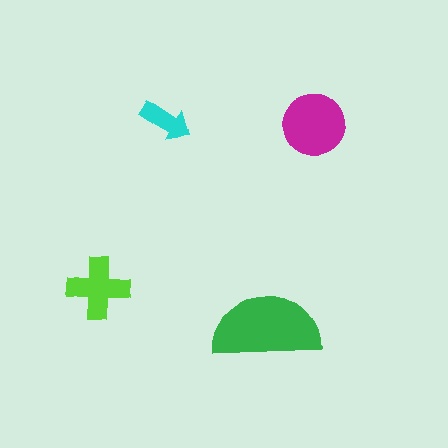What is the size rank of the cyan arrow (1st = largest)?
4th.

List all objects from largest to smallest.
The green semicircle, the magenta circle, the lime cross, the cyan arrow.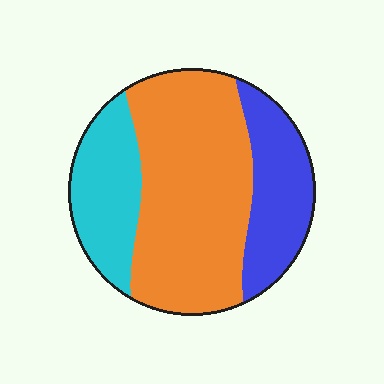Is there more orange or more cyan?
Orange.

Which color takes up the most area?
Orange, at roughly 55%.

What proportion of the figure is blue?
Blue takes up between a sixth and a third of the figure.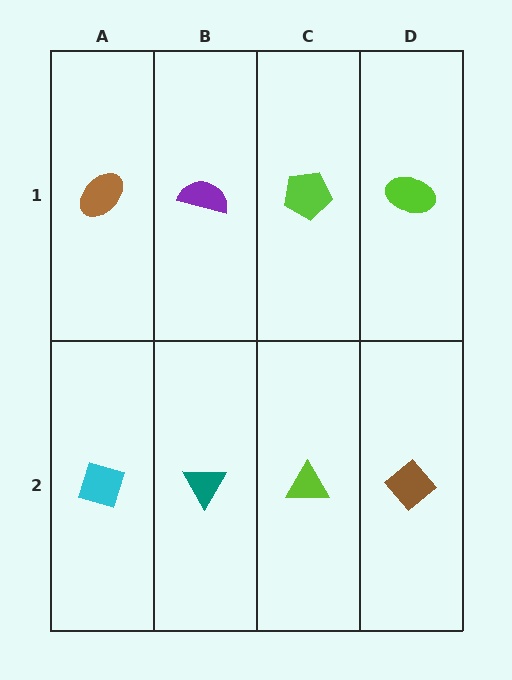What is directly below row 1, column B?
A teal triangle.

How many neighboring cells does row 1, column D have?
2.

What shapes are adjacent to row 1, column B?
A teal triangle (row 2, column B), a brown ellipse (row 1, column A), a lime pentagon (row 1, column C).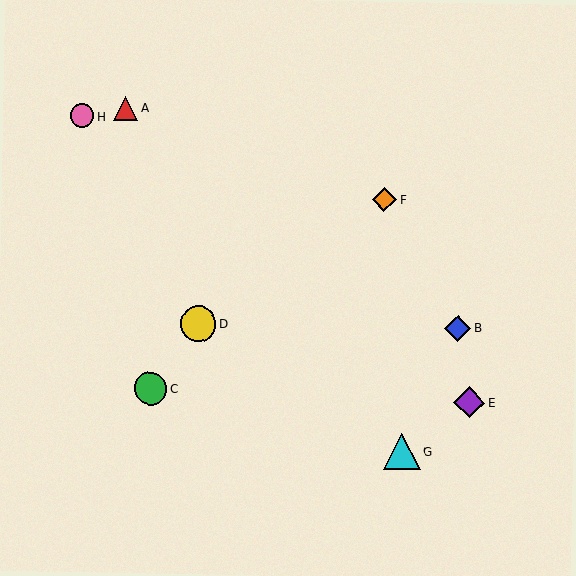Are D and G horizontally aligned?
No, D is at y≈324 and G is at y≈452.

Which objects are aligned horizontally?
Objects B, D are aligned horizontally.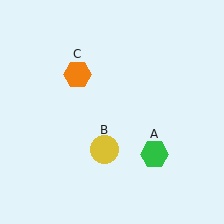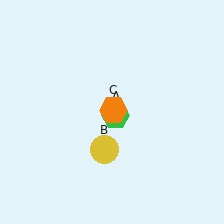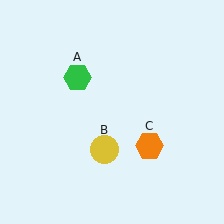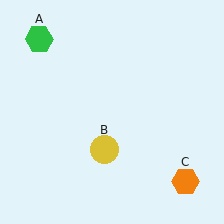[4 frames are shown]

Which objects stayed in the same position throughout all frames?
Yellow circle (object B) remained stationary.